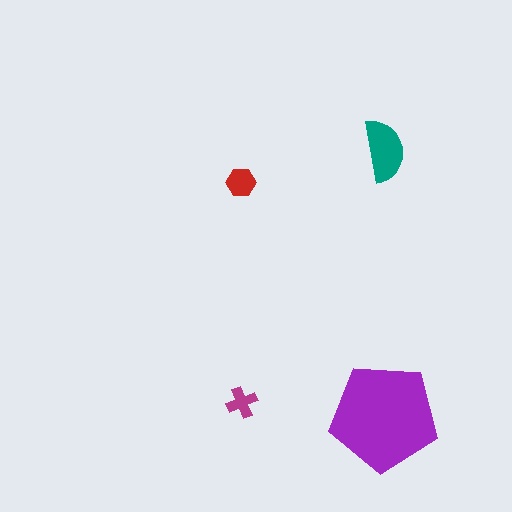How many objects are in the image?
There are 4 objects in the image.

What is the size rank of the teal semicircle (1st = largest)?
2nd.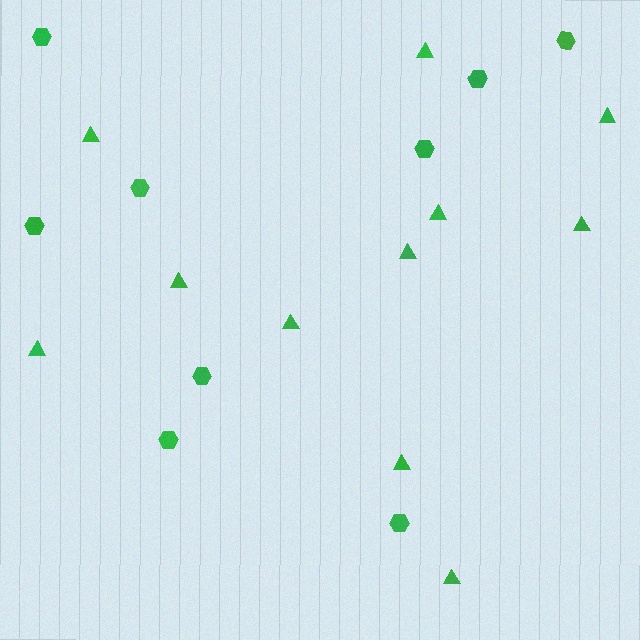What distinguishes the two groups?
There are 2 groups: one group of triangles (11) and one group of hexagons (9).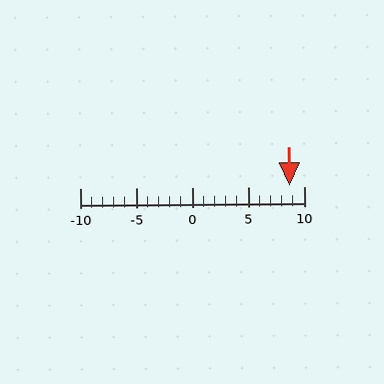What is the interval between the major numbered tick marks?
The major tick marks are spaced 5 units apart.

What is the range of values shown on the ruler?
The ruler shows values from -10 to 10.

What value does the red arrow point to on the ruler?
The red arrow points to approximately 9.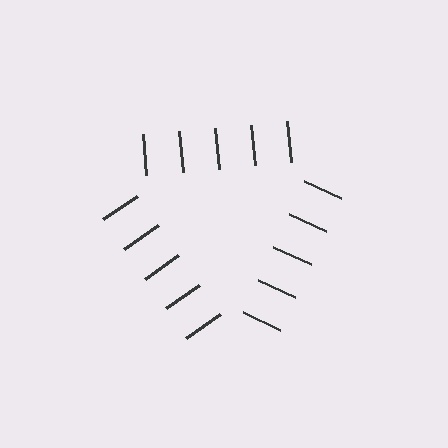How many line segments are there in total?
15 — 5 along each of the 3 edges.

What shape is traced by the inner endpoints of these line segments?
An illusory triangle — the line segments terminate on its edges but no continuous stroke is drawn.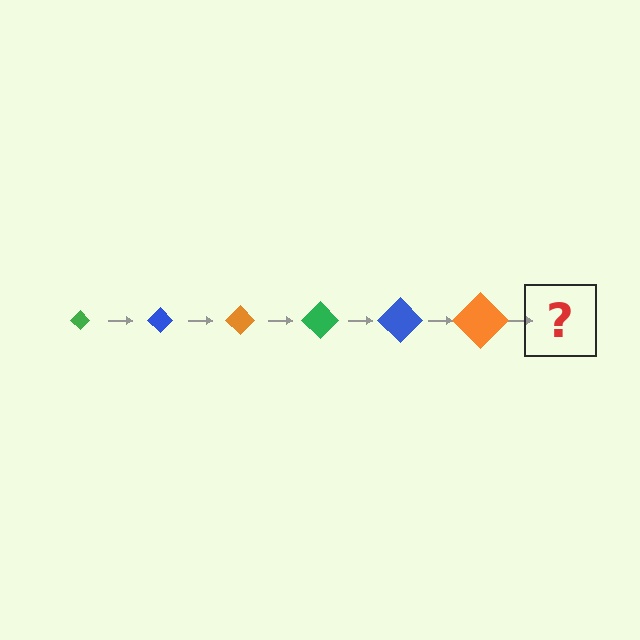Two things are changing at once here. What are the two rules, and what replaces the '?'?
The two rules are that the diamond grows larger each step and the color cycles through green, blue, and orange. The '?' should be a green diamond, larger than the previous one.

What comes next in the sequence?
The next element should be a green diamond, larger than the previous one.